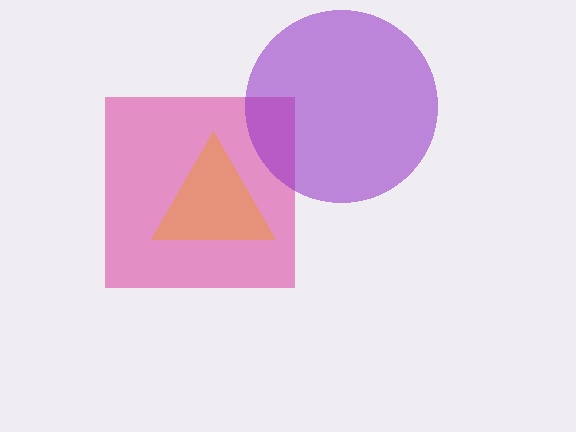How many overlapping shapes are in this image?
There are 3 overlapping shapes in the image.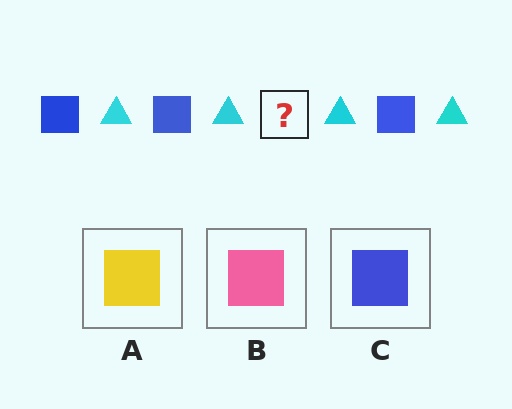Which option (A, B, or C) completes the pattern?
C.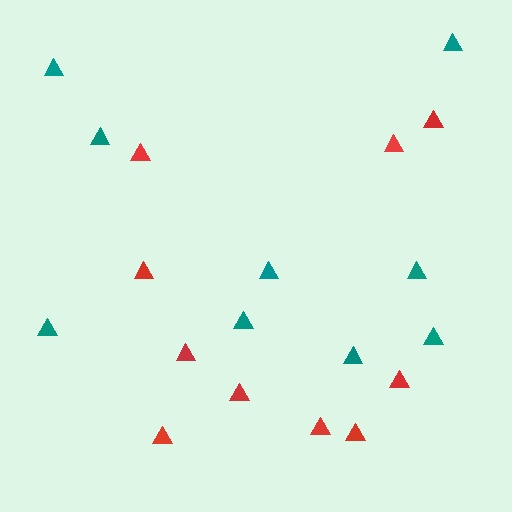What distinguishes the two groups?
There are 2 groups: one group of teal triangles (9) and one group of red triangles (10).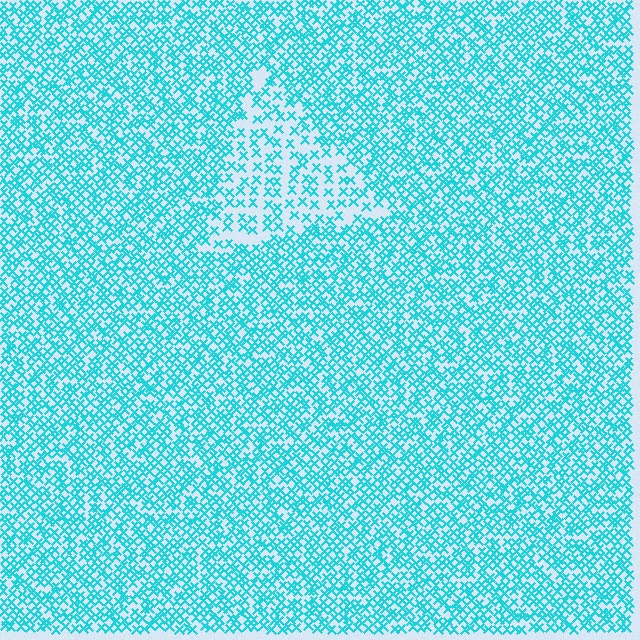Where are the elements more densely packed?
The elements are more densely packed outside the triangle boundary.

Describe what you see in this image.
The image contains small cyan elements arranged at two different densities. A triangle-shaped region is visible where the elements are less densely packed than the surrounding area.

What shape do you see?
I see a triangle.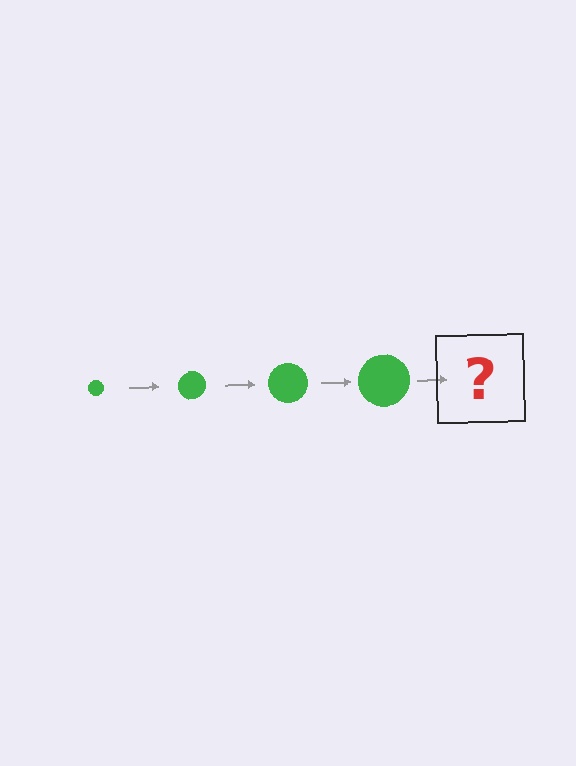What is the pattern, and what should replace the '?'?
The pattern is that the circle gets progressively larger each step. The '?' should be a green circle, larger than the previous one.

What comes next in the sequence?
The next element should be a green circle, larger than the previous one.